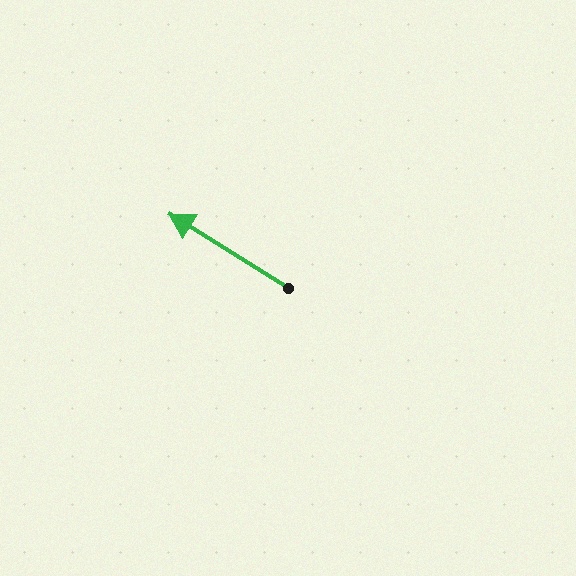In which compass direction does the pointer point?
Northwest.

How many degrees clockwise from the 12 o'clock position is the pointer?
Approximately 302 degrees.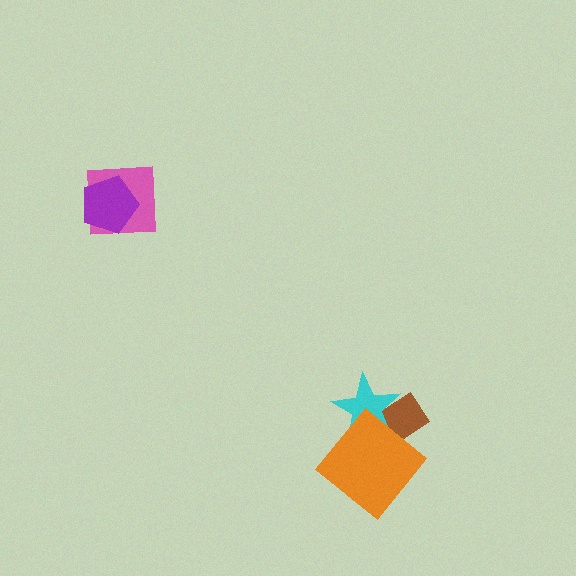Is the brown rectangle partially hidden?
Yes, it is partially covered by another shape.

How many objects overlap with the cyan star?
2 objects overlap with the cyan star.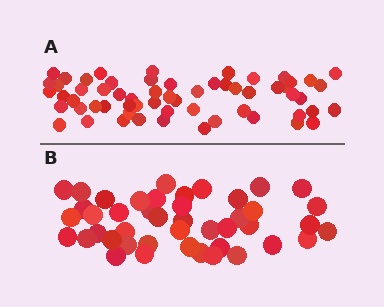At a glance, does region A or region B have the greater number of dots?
Region A (the top region) has more dots.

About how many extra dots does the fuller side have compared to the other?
Region A has approximately 15 more dots than region B.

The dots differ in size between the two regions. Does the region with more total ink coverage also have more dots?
No. Region B has more total ink coverage because its dots are larger, but region A actually contains more individual dots. Total area can be misleading — the number of items is what matters here.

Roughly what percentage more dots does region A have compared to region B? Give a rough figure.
About 35% more.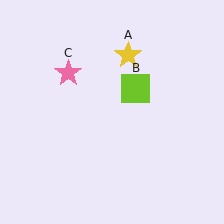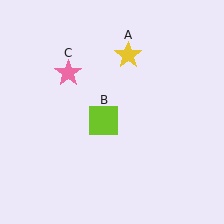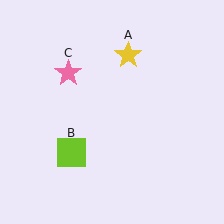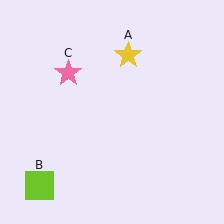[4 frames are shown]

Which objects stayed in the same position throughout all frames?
Yellow star (object A) and pink star (object C) remained stationary.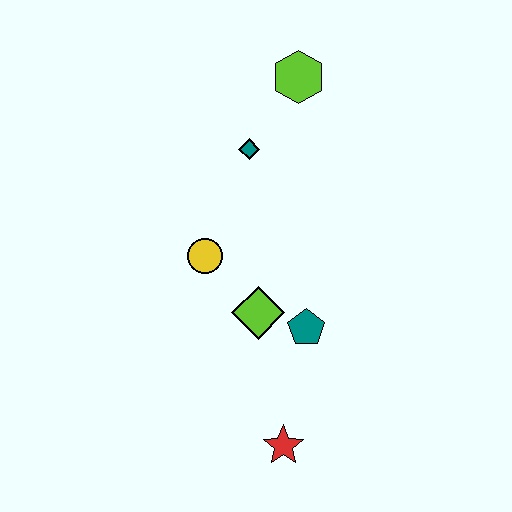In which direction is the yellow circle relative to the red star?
The yellow circle is above the red star.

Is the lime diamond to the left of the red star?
Yes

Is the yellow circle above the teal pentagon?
Yes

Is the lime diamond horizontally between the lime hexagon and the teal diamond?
Yes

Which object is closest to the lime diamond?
The teal pentagon is closest to the lime diamond.